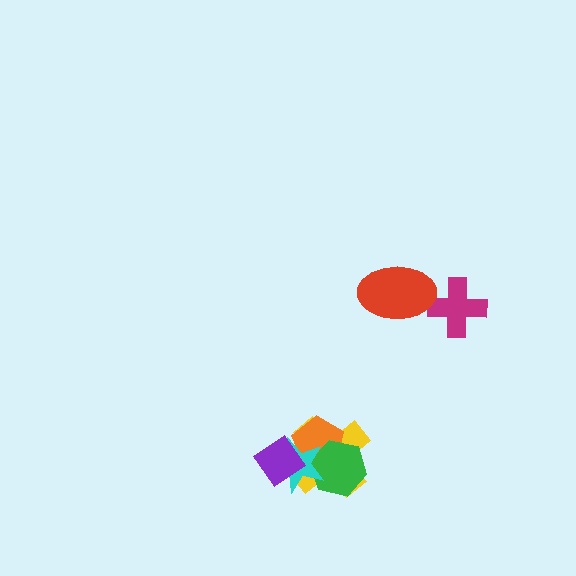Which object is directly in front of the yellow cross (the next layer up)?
The orange pentagon is directly in front of the yellow cross.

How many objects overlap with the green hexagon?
3 objects overlap with the green hexagon.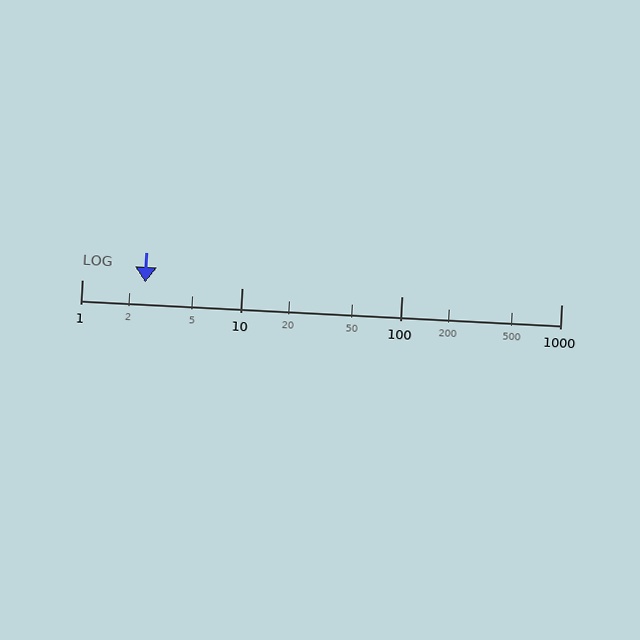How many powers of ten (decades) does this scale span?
The scale spans 3 decades, from 1 to 1000.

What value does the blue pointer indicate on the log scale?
The pointer indicates approximately 2.5.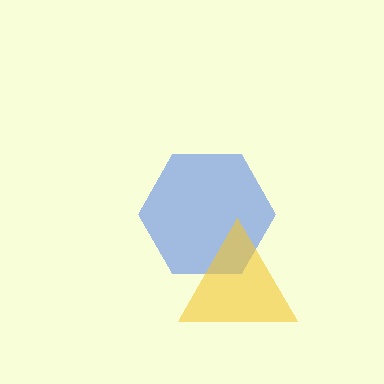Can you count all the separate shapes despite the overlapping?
Yes, there are 2 separate shapes.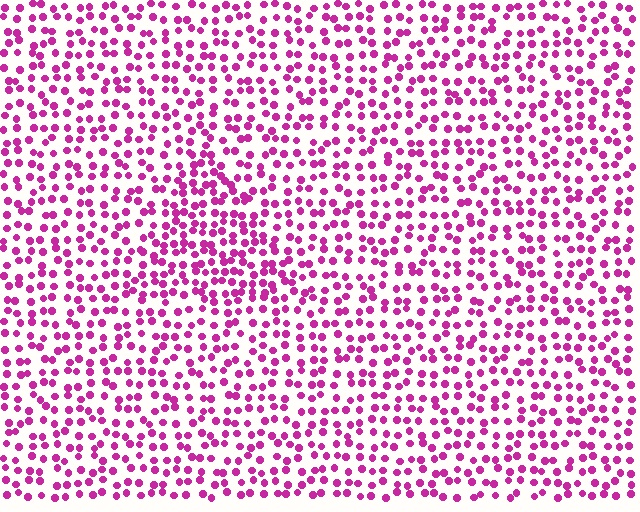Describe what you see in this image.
The image contains small magenta elements arranged at two different densities. A triangle-shaped region is visible where the elements are more densely packed than the surrounding area.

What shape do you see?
I see a triangle.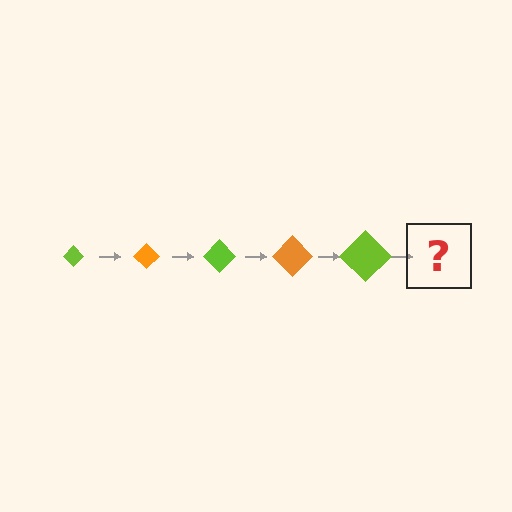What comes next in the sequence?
The next element should be an orange diamond, larger than the previous one.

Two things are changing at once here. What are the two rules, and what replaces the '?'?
The two rules are that the diamond grows larger each step and the color cycles through lime and orange. The '?' should be an orange diamond, larger than the previous one.